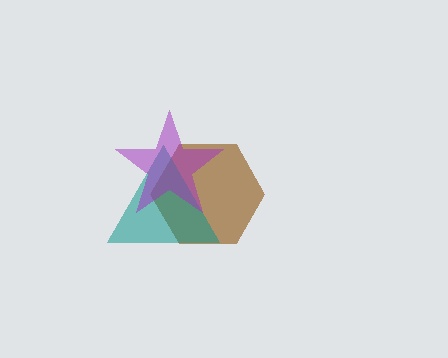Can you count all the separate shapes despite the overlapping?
Yes, there are 3 separate shapes.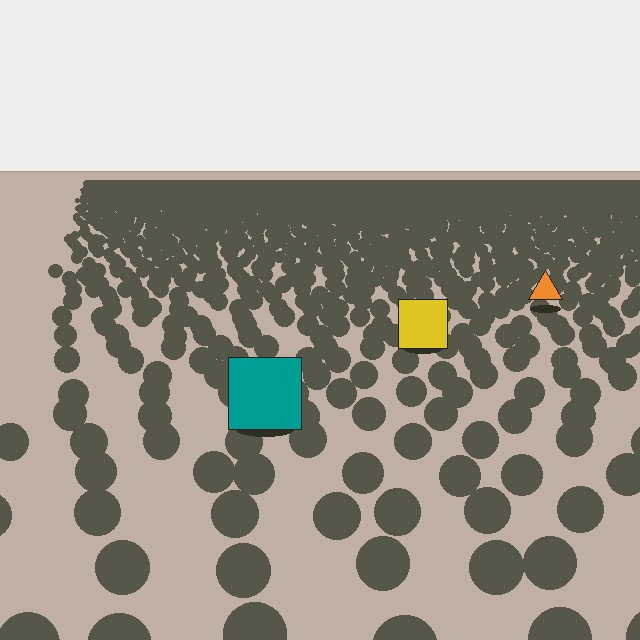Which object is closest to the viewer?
The teal square is closest. The texture marks near it are larger and more spread out.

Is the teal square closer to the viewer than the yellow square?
Yes. The teal square is closer — you can tell from the texture gradient: the ground texture is coarser near it.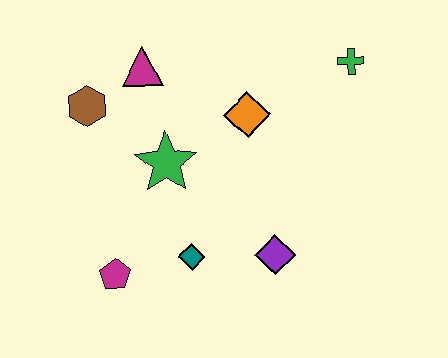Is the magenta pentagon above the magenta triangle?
No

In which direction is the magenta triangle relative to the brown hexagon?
The magenta triangle is to the right of the brown hexagon.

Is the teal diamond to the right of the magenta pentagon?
Yes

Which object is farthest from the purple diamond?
The brown hexagon is farthest from the purple diamond.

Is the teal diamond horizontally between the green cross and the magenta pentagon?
Yes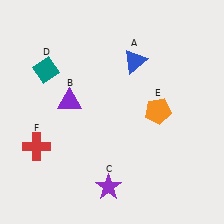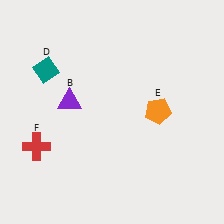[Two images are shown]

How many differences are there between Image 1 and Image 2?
There are 2 differences between the two images.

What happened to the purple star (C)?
The purple star (C) was removed in Image 2. It was in the bottom-left area of Image 1.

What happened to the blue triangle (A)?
The blue triangle (A) was removed in Image 2. It was in the top-right area of Image 1.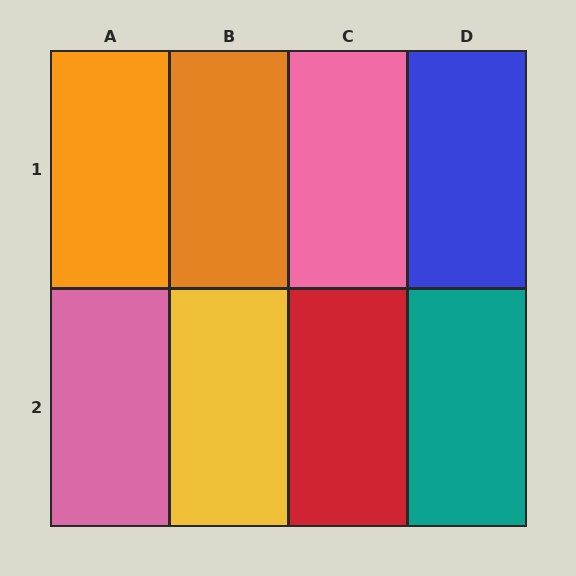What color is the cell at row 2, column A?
Pink.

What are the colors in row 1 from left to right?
Orange, orange, pink, blue.